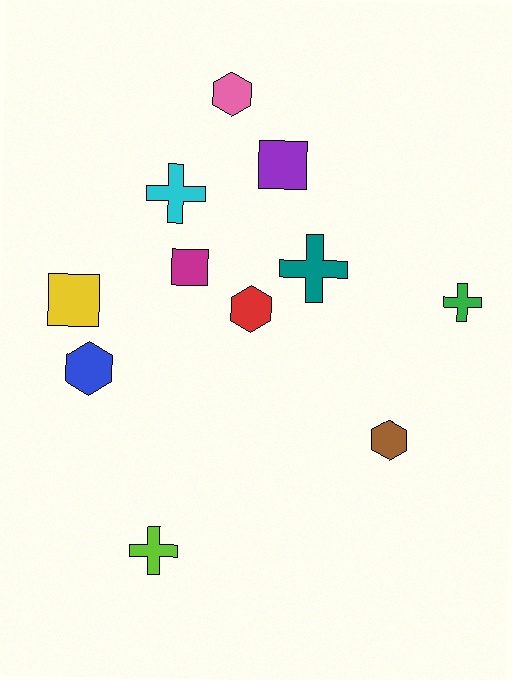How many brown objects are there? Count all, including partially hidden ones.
There is 1 brown object.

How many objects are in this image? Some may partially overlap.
There are 11 objects.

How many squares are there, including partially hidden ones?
There are 3 squares.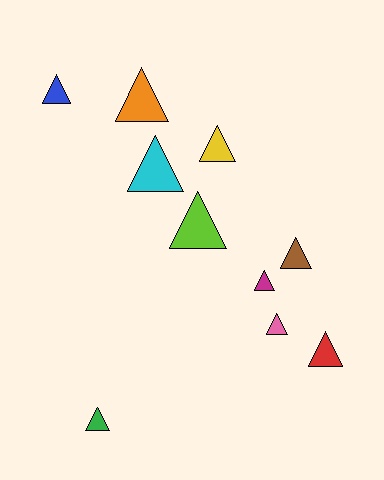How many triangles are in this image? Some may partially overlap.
There are 10 triangles.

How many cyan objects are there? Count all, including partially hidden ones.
There is 1 cyan object.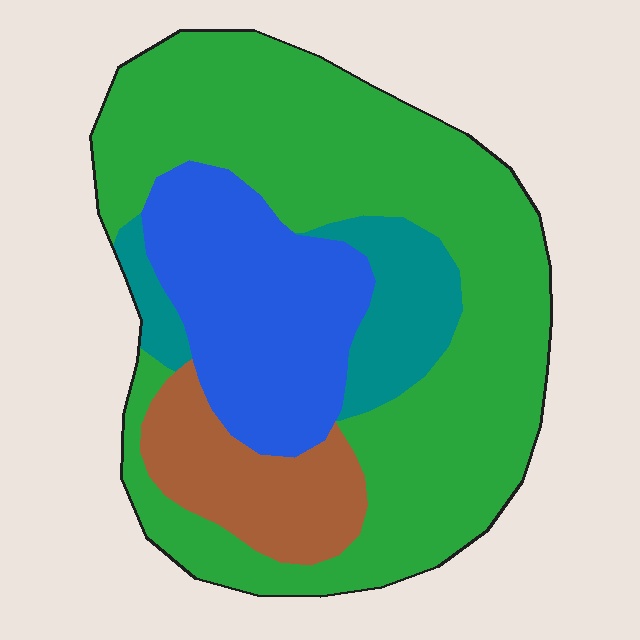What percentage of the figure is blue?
Blue covers around 20% of the figure.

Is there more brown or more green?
Green.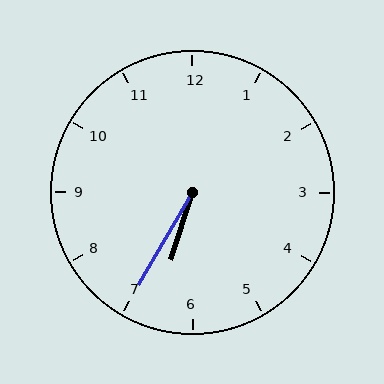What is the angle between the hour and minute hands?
Approximately 12 degrees.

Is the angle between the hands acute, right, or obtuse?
It is acute.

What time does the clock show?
6:35.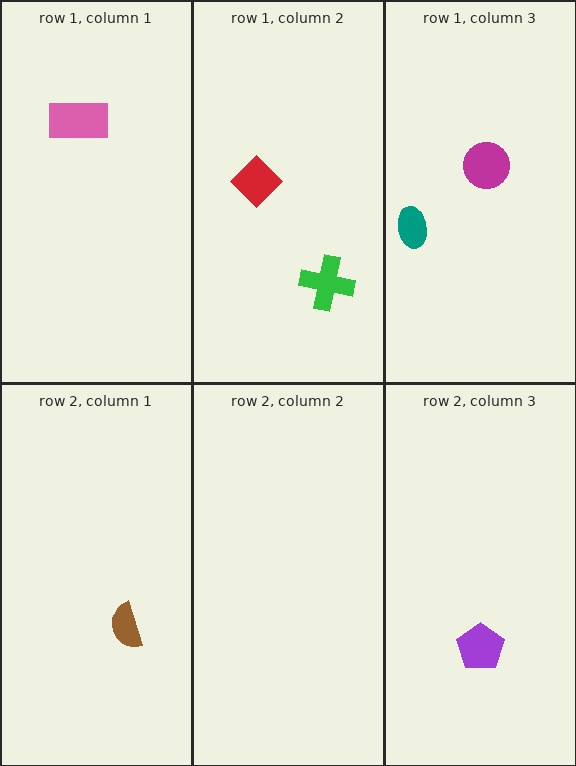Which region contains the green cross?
The row 1, column 2 region.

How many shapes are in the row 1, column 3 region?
2.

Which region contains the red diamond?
The row 1, column 2 region.